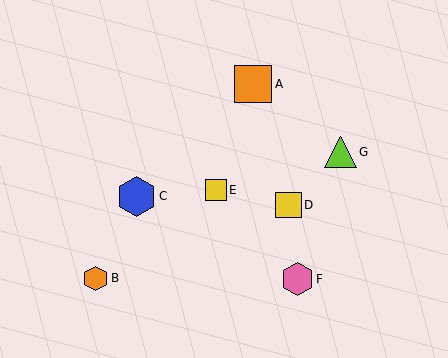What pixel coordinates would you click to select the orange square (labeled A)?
Click at (253, 84) to select the orange square A.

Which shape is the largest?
The blue hexagon (labeled C) is the largest.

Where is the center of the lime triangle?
The center of the lime triangle is at (340, 152).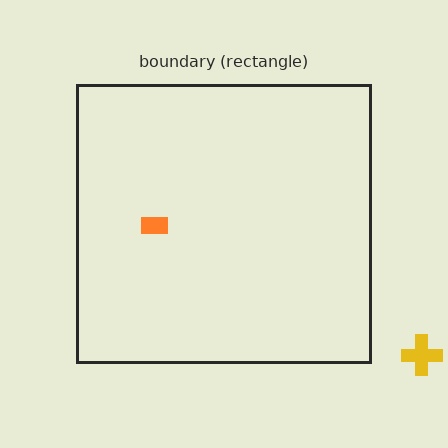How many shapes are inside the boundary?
1 inside, 1 outside.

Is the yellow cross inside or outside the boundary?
Outside.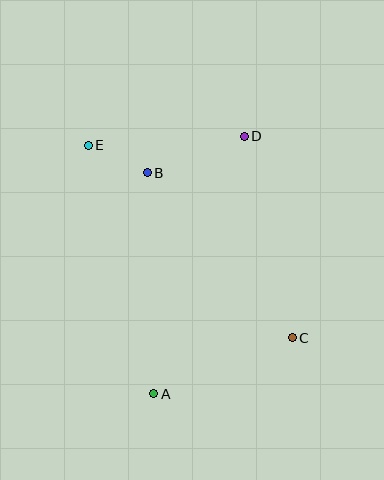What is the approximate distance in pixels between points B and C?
The distance between B and C is approximately 220 pixels.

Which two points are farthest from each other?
Points C and E are farthest from each other.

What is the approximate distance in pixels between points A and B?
The distance between A and B is approximately 221 pixels.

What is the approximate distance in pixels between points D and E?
The distance between D and E is approximately 157 pixels.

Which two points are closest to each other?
Points B and E are closest to each other.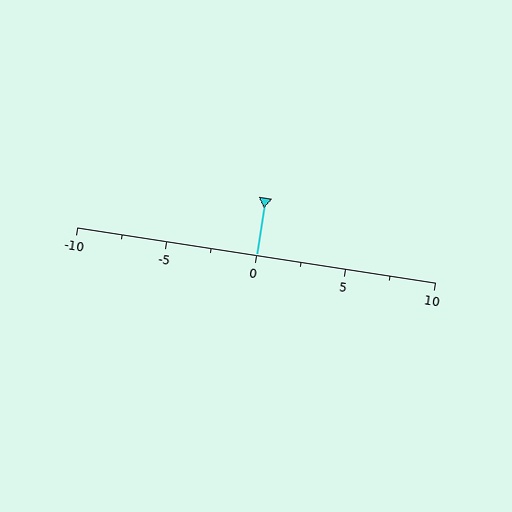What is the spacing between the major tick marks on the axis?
The major ticks are spaced 5 apart.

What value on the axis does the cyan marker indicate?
The marker indicates approximately 0.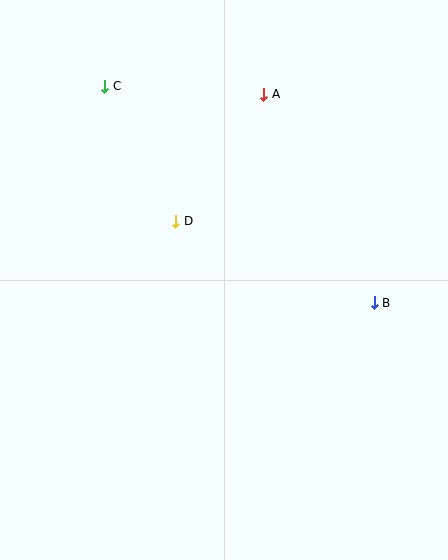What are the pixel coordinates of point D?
Point D is at (176, 221).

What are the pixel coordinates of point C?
Point C is at (105, 86).